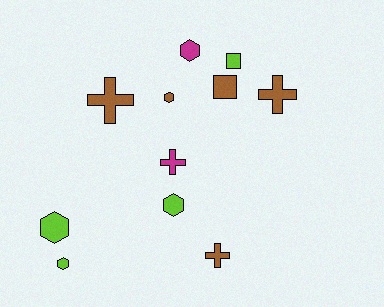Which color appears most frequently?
Brown, with 5 objects.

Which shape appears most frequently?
Hexagon, with 5 objects.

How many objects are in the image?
There are 11 objects.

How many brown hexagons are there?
There is 1 brown hexagon.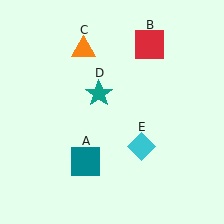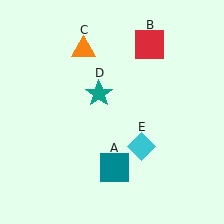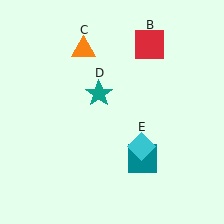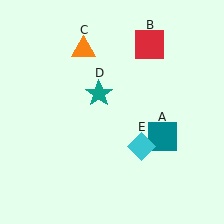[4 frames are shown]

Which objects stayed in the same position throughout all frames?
Red square (object B) and orange triangle (object C) and teal star (object D) and cyan diamond (object E) remained stationary.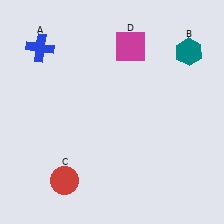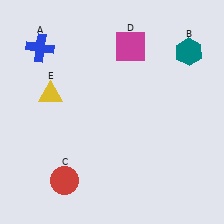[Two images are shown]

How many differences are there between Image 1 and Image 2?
There is 1 difference between the two images.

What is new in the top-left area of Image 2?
A yellow triangle (E) was added in the top-left area of Image 2.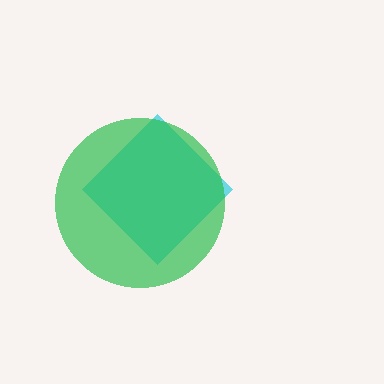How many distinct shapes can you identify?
There are 2 distinct shapes: a cyan diamond, a green circle.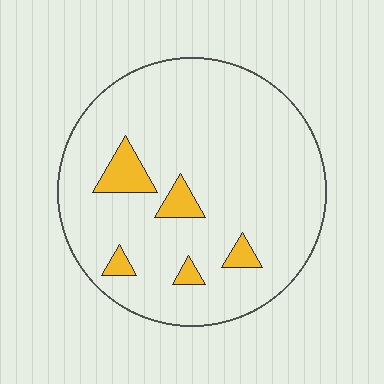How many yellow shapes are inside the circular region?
5.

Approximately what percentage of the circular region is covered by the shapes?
Approximately 10%.